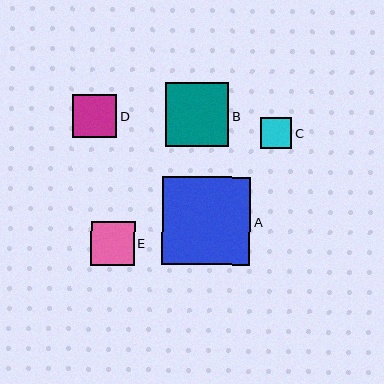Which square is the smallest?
Square C is the smallest with a size of approximately 32 pixels.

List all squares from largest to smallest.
From largest to smallest: A, B, E, D, C.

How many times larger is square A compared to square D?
Square A is approximately 2.0 times the size of square D.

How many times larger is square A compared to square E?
Square A is approximately 2.0 times the size of square E.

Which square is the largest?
Square A is the largest with a size of approximately 88 pixels.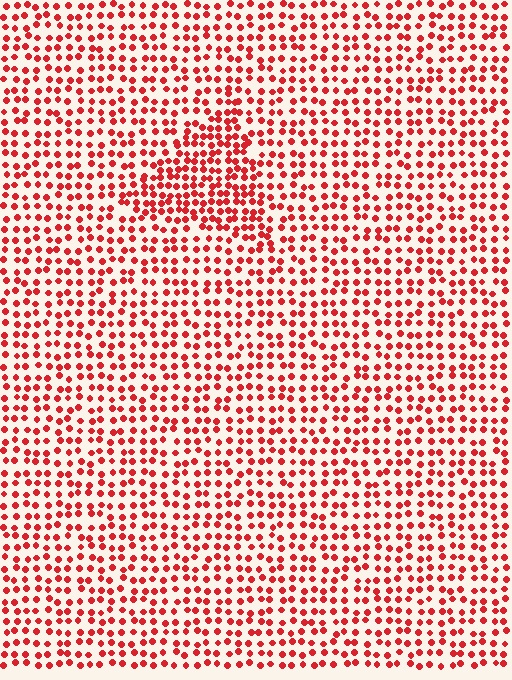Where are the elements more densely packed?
The elements are more densely packed inside the triangle boundary.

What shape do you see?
I see a triangle.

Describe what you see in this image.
The image contains small red elements arranged at two different densities. A triangle-shaped region is visible where the elements are more densely packed than the surrounding area.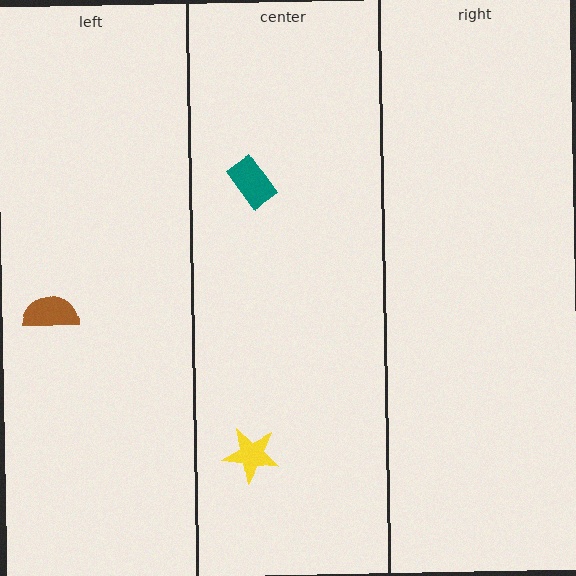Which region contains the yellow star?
The center region.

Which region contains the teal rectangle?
The center region.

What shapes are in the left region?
The brown semicircle.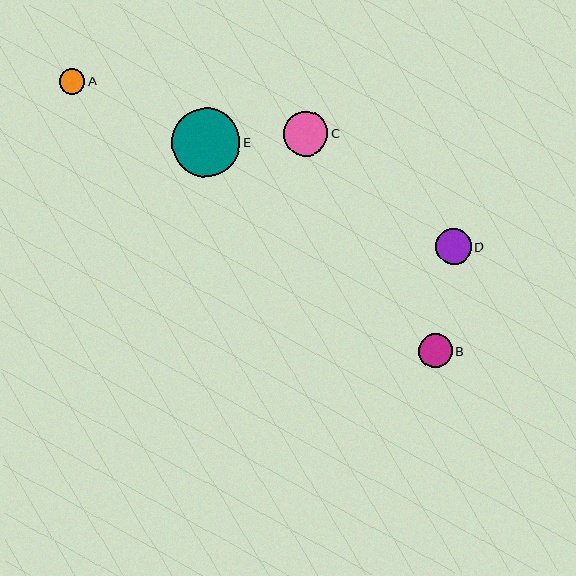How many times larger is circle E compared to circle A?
Circle E is approximately 2.7 times the size of circle A.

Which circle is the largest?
Circle E is the largest with a size of approximately 68 pixels.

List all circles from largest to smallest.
From largest to smallest: E, C, D, B, A.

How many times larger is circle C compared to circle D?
Circle C is approximately 1.2 times the size of circle D.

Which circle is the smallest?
Circle A is the smallest with a size of approximately 26 pixels.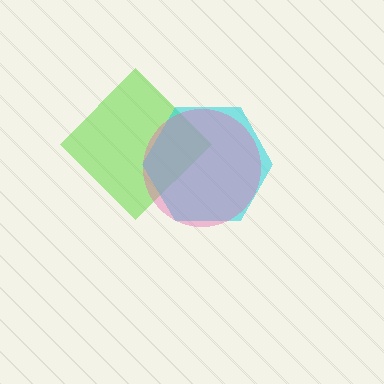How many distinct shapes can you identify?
There are 3 distinct shapes: a lime diamond, a cyan hexagon, a pink circle.